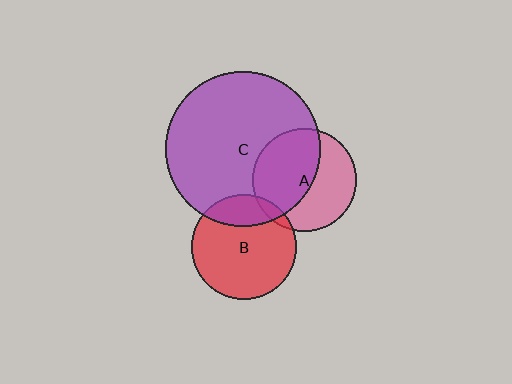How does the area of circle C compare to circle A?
Approximately 2.2 times.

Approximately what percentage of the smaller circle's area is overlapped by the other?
Approximately 5%.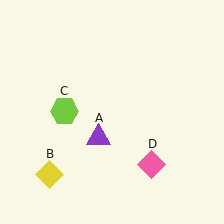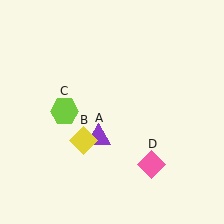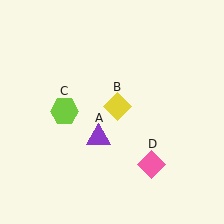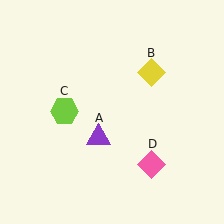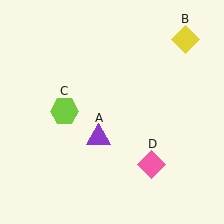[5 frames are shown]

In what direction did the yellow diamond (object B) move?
The yellow diamond (object B) moved up and to the right.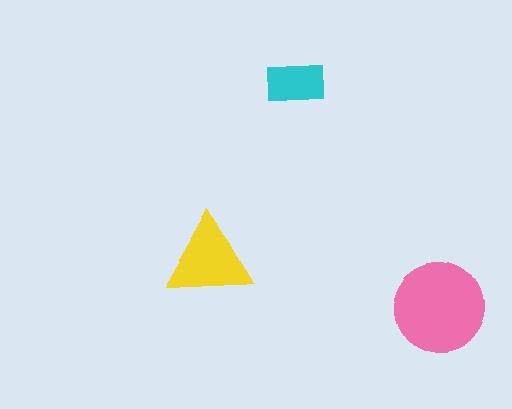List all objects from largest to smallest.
The pink circle, the yellow triangle, the cyan rectangle.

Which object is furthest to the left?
The yellow triangle is leftmost.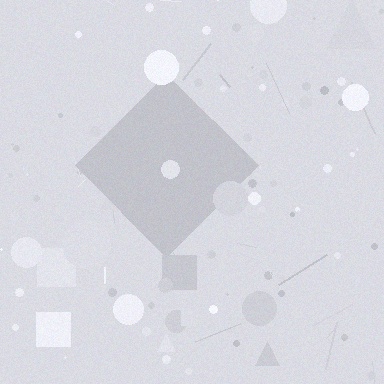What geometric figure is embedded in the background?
A diamond is embedded in the background.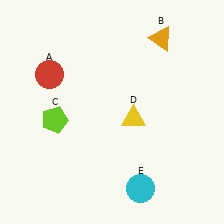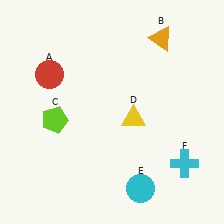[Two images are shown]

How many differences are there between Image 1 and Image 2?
There is 1 difference between the two images.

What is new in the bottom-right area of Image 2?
A cyan cross (F) was added in the bottom-right area of Image 2.